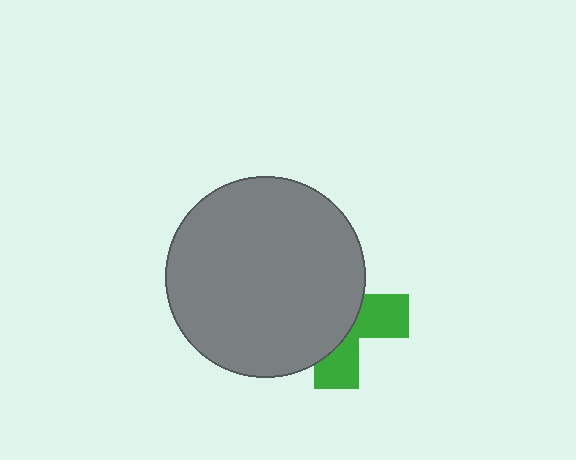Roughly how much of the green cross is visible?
A small part of it is visible (roughly 38%).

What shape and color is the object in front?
The object in front is a gray circle.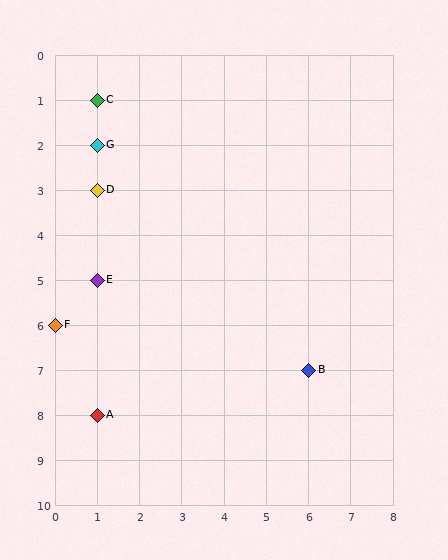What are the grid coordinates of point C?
Point C is at grid coordinates (1, 1).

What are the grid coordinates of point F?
Point F is at grid coordinates (0, 6).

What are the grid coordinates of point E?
Point E is at grid coordinates (1, 5).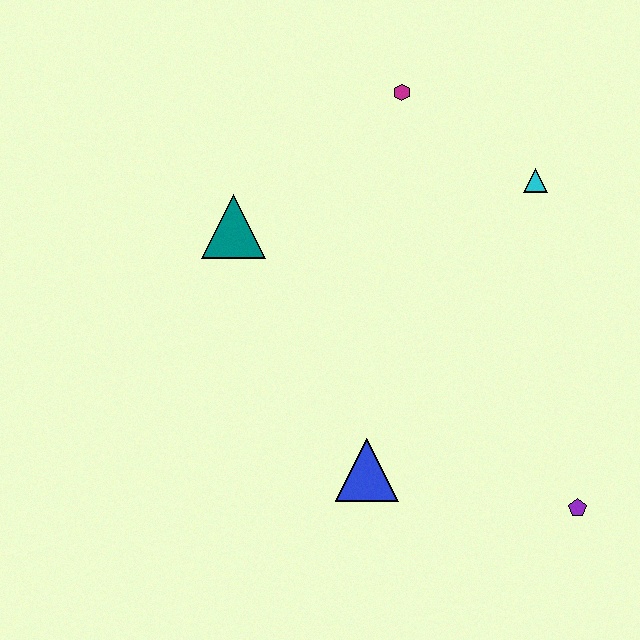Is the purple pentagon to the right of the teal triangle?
Yes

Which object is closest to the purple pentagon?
The blue triangle is closest to the purple pentagon.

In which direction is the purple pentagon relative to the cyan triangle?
The purple pentagon is below the cyan triangle.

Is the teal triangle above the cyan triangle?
No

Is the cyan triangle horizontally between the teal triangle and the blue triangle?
No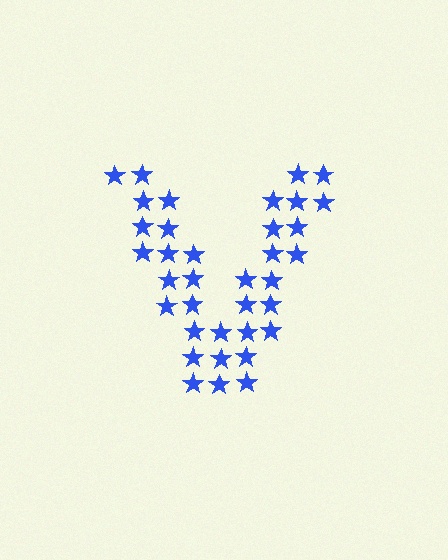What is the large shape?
The large shape is the letter V.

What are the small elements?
The small elements are stars.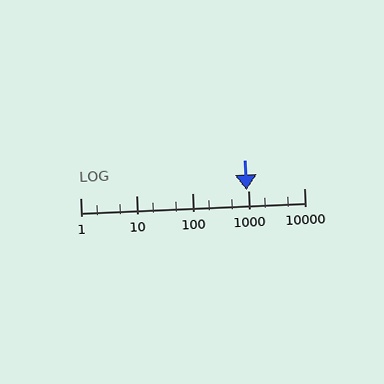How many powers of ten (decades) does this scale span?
The scale spans 4 decades, from 1 to 10000.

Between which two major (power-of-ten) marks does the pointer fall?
The pointer is between 100 and 1000.